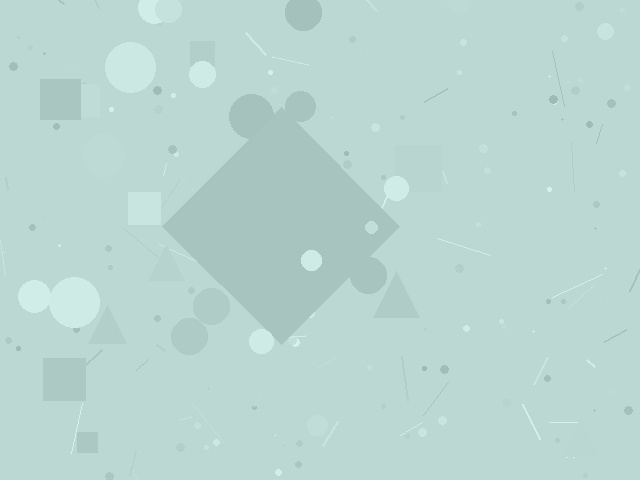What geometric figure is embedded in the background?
A diamond is embedded in the background.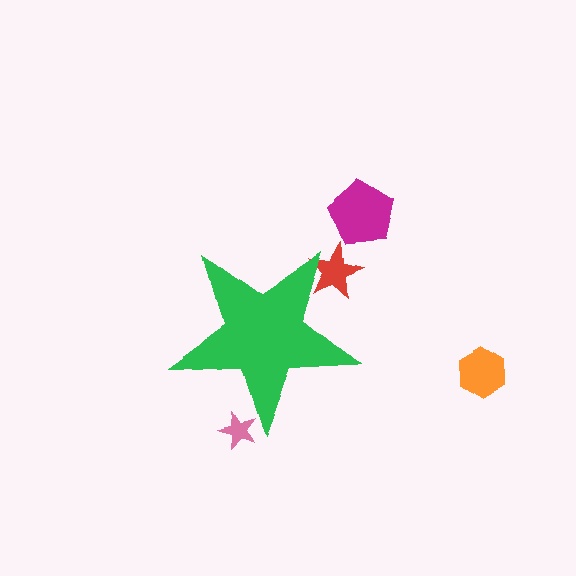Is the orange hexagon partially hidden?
No, the orange hexagon is fully visible.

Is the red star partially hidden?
Yes, the red star is partially hidden behind the green star.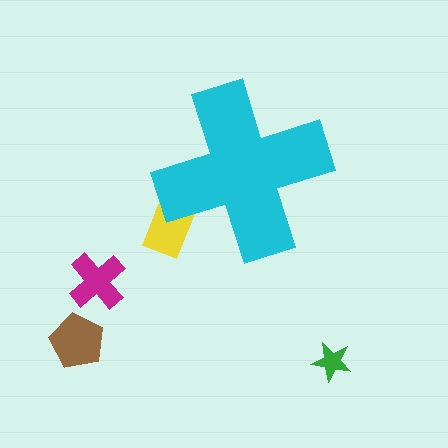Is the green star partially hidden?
No, the green star is fully visible.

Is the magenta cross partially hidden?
No, the magenta cross is fully visible.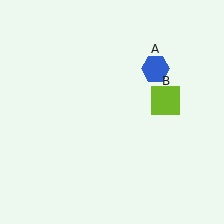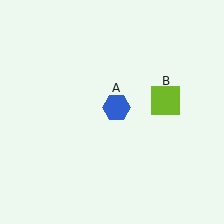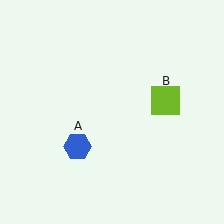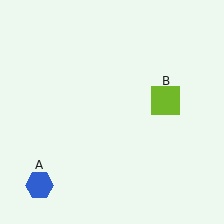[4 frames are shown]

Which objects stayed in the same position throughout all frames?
Lime square (object B) remained stationary.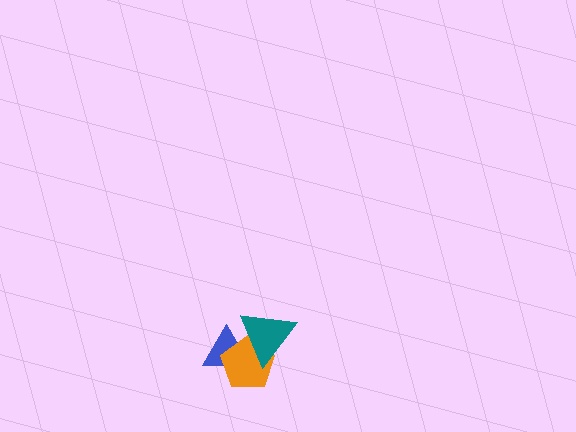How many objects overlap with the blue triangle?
2 objects overlap with the blue triangle.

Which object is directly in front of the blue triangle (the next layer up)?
The orange pentagon is directly in front of the blue triangle.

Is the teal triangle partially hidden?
No, no other shape covers it.